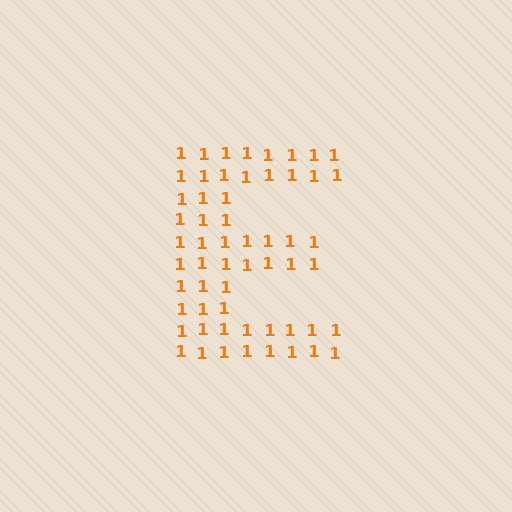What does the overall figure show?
The overall figure shows the letter E.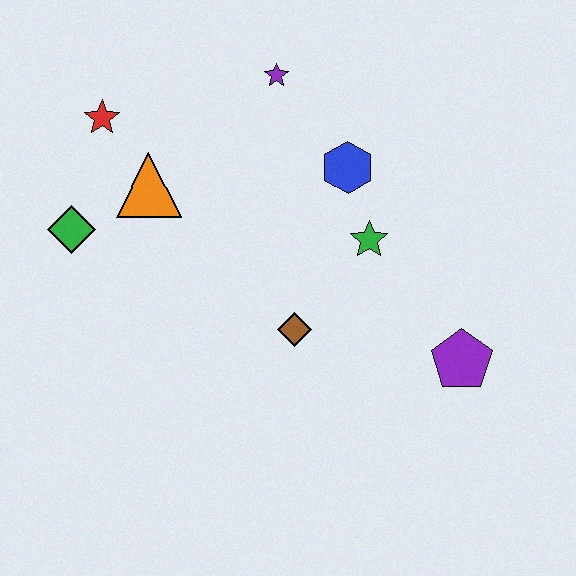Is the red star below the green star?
No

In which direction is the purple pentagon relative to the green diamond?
The purple pentagon is to the right of the green diamond.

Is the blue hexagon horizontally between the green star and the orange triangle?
Yes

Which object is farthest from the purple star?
The purple pentagon is farthest from the purple star.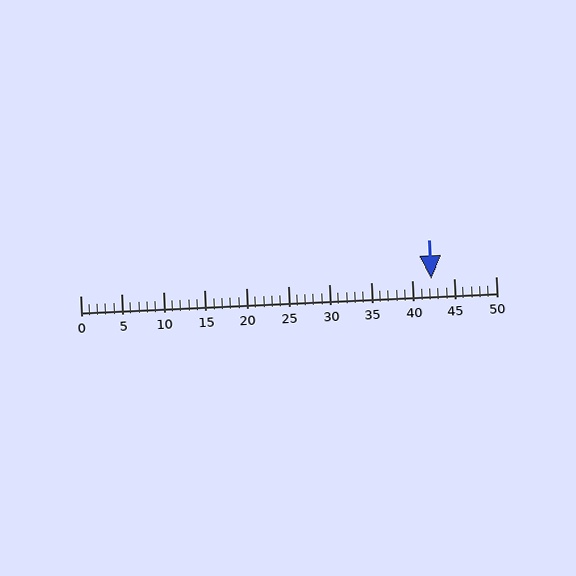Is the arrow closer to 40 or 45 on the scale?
The arrow is closer to 40.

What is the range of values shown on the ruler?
The ruler shows values from 0 to 50.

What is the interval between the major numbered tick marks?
The major tick marks are spaced 5 units apart.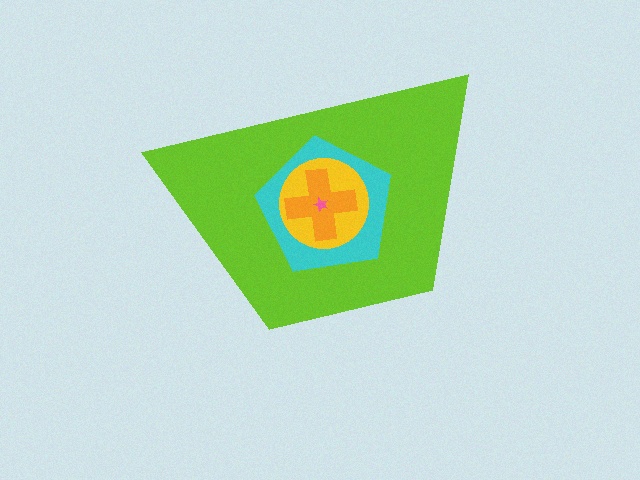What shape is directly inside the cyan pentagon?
The yellow circle.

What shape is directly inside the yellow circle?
The orange cross.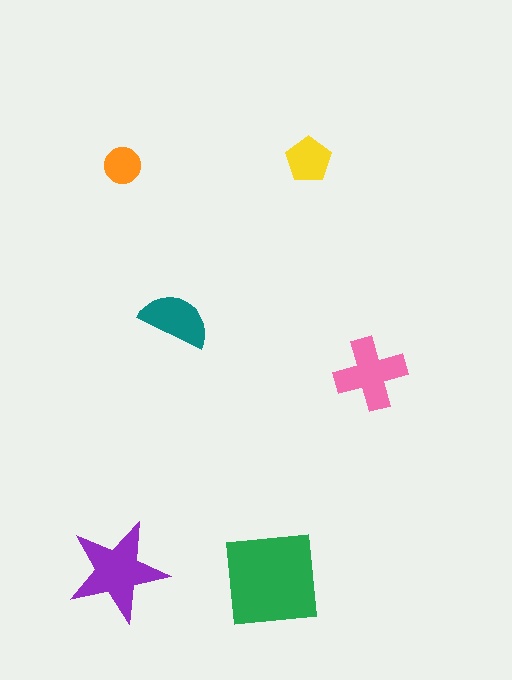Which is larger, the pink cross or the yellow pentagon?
The pink cross.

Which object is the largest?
The green square.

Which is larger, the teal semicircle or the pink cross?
The pink cross.